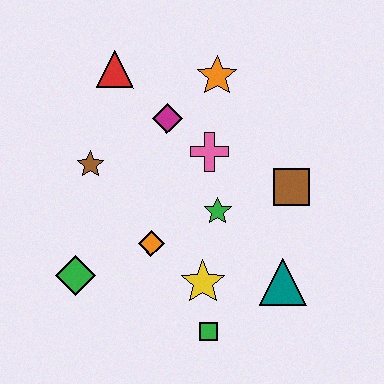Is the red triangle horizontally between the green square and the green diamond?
Yes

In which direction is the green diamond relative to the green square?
The green diamond is to the left of the green square.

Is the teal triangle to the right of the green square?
Yes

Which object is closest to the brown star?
The magenta diamond is closest to the brown star.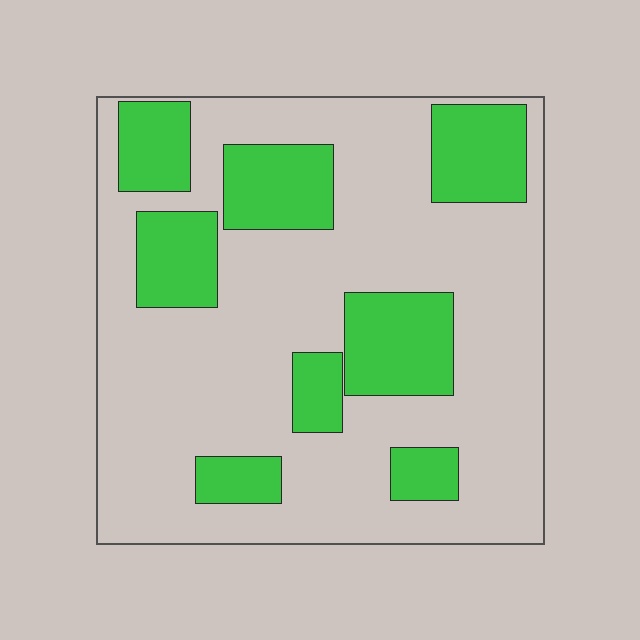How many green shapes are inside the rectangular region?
8.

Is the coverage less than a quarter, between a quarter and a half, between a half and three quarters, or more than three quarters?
Between a quarter and a half.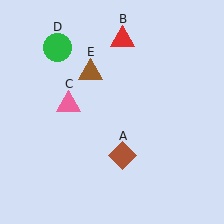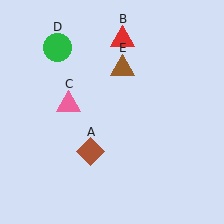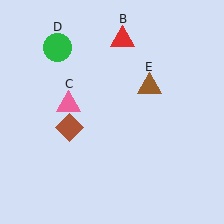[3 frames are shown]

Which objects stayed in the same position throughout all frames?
Red triangle (object B) and pink triangle (object C) and green circle (object D) remained stationary.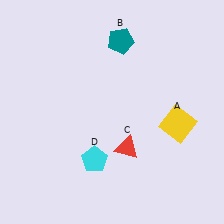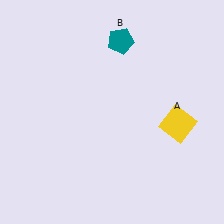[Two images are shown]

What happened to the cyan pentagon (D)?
The cyan pentagon (D) was removed in Image 2. It was in the bottom-left area of Image 1.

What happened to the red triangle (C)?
The red triangle (C) was removed in Image 2. It was in the bottom-right area of Image 1.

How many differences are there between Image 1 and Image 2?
There are 2 differences between the two images.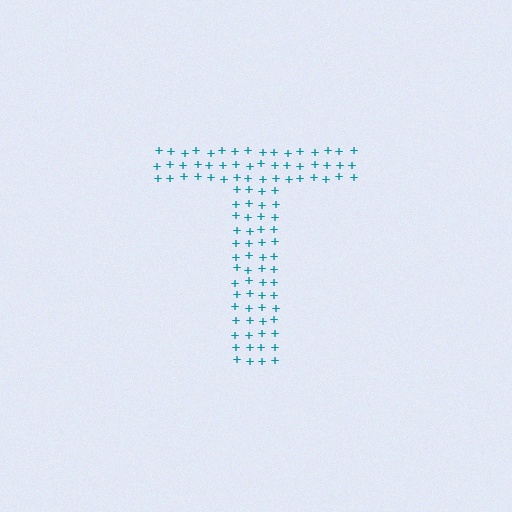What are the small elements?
The small elements are plus signs.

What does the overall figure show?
The overall figure shows the letter T.